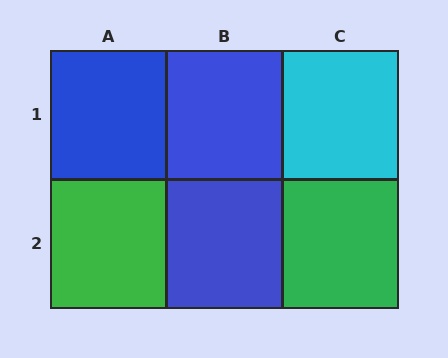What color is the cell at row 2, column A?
Green.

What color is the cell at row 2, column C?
Green.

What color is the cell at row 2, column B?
Blue.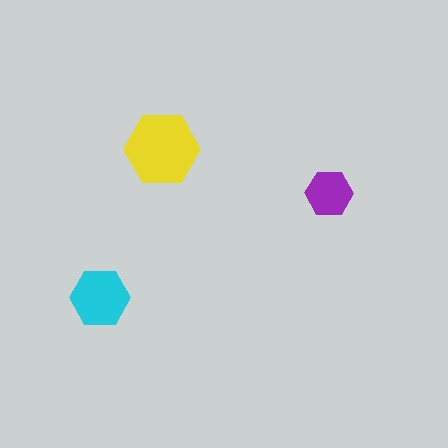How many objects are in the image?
There are 3 objects in the image.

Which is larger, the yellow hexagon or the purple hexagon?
The yellow one.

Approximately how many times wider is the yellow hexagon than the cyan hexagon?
About 1.5 times wider.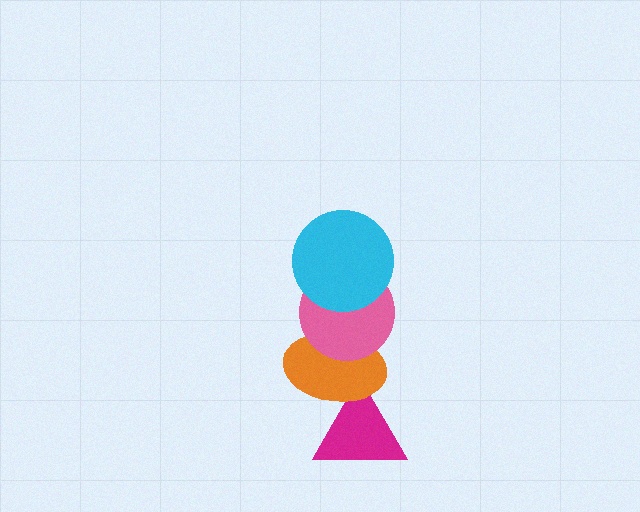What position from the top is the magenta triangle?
The magenta triangle is 4th from the top.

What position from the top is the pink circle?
The pink circle is 2nd from the top.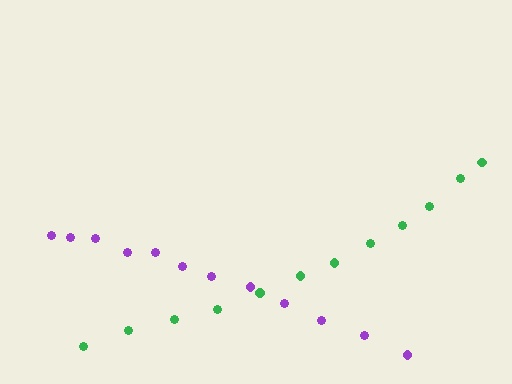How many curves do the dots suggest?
There are 2 distinct paths.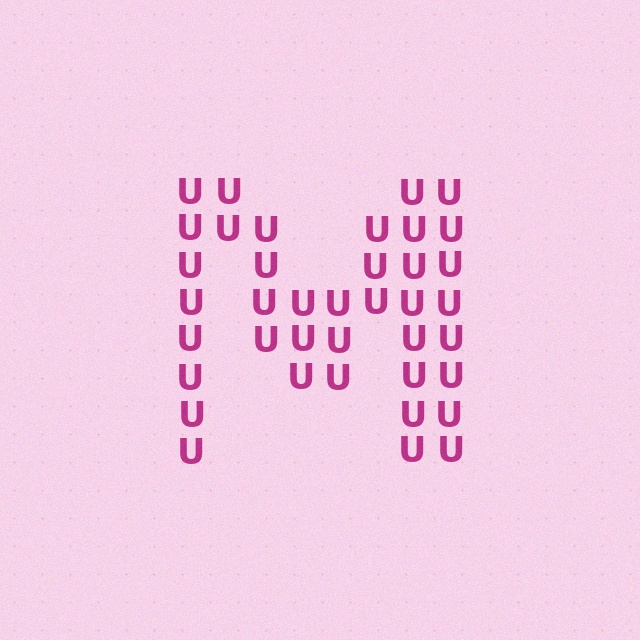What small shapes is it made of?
It is made of small letter U's.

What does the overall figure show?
The overall figure shows the letter M.